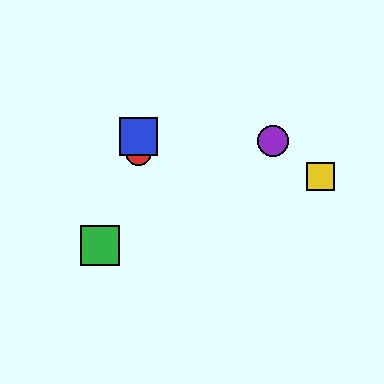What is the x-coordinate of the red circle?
The red circle is at x≈138.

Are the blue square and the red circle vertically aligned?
Yes, both are at x≈138.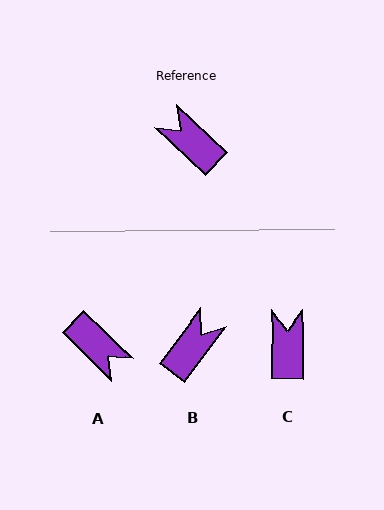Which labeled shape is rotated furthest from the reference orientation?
A, about 178 degrees away.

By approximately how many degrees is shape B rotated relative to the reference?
Approximately 84 degrees clockwise.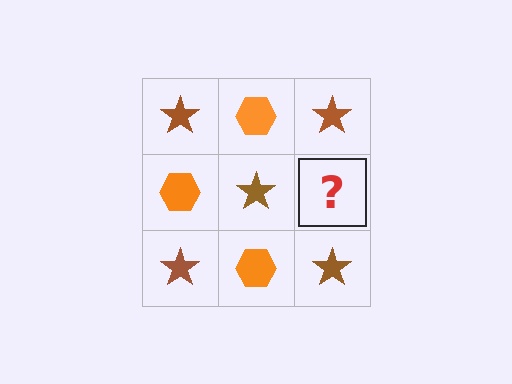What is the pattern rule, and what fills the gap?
The rule is that it alternates brown star and orange hexagon in a checkerboard pattern. The gap should be filled with an orange hexagon.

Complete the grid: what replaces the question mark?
The question mark should be replaced with an orange hexagon.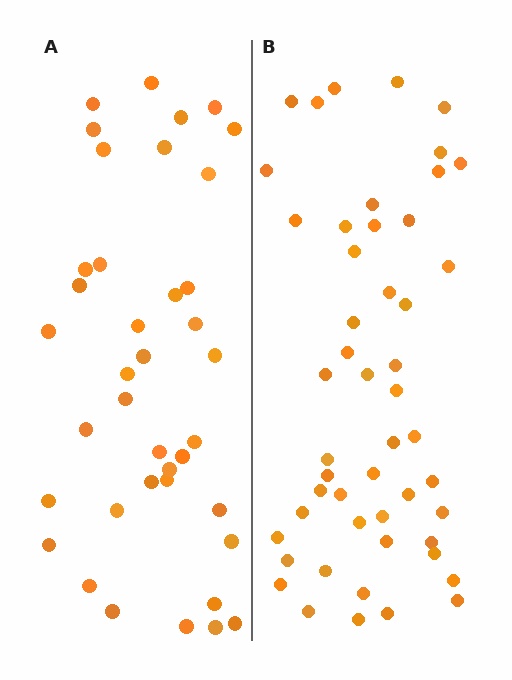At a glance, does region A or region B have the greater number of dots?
Region B (the right region) has more dots.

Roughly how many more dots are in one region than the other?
Region B has roughly 12 or so more dots than region A.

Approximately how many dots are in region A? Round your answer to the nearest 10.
About 40 dots. (The exact count is 39, which rounds to 40.)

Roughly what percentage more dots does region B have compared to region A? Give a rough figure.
About 30% more.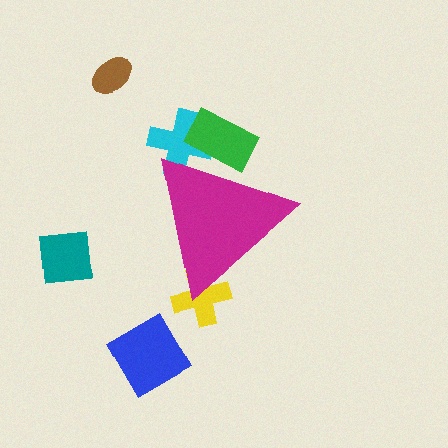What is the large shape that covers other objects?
A magenta triangle.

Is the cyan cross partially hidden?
Yes, the cyan cross is partially hidden behind the magenta triangle.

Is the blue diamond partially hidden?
No, the blue diamond is fully visible.